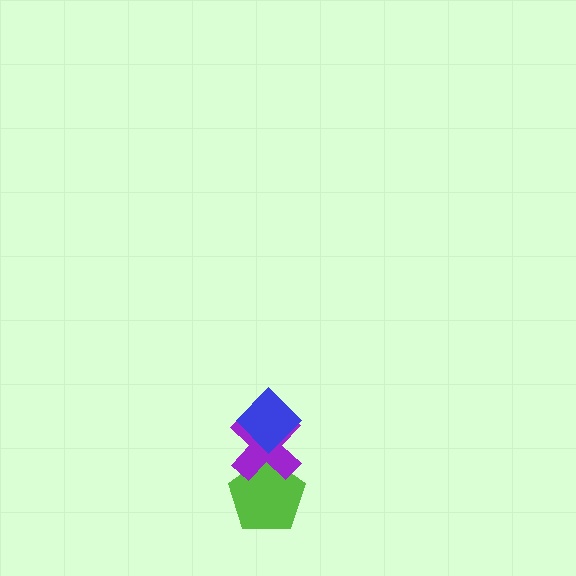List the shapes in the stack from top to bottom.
From top to bottom: the blue diamond, the purple cross, the lime pentagon.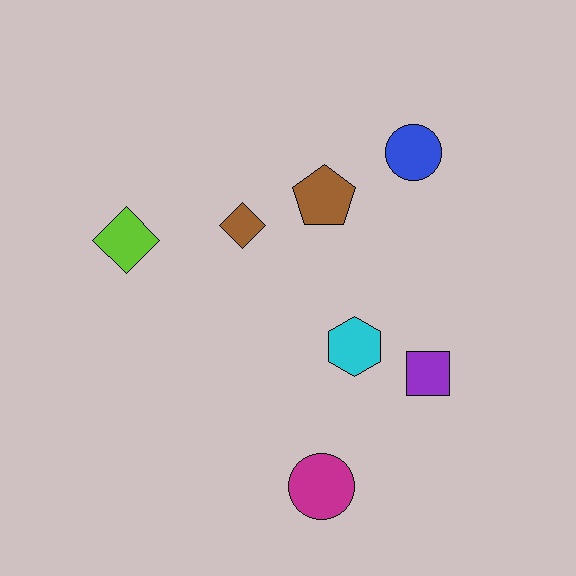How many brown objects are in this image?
There are 2 brown objects.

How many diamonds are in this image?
There are 2 diamonds.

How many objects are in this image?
There are 7 objects.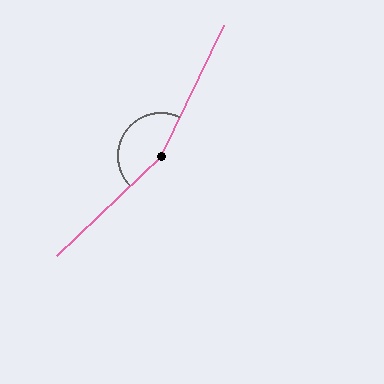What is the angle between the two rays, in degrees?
Approximately 159 degrees.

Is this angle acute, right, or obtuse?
It is obtuse.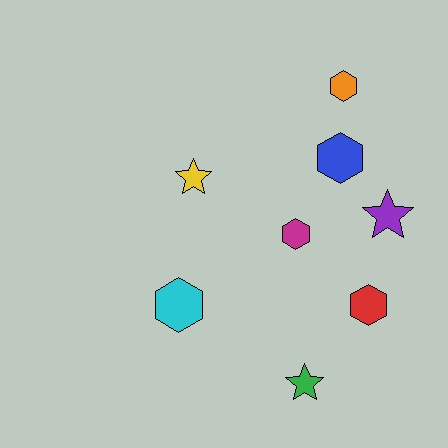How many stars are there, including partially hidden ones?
There are 3 stars.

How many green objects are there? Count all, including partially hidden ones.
There is 1 green object.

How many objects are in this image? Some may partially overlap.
There are 8 objects.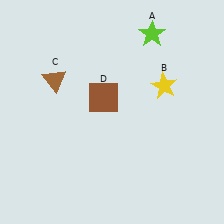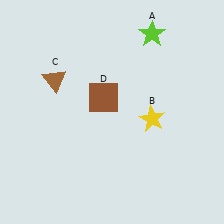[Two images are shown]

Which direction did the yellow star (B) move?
The yellow star (B) moved down.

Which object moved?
The yellow star (B) moved down.